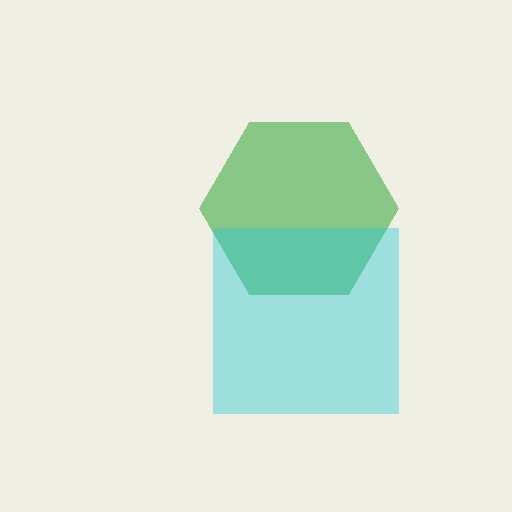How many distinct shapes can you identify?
There are 2 distinct shapes: a green hexagon, a cyan square.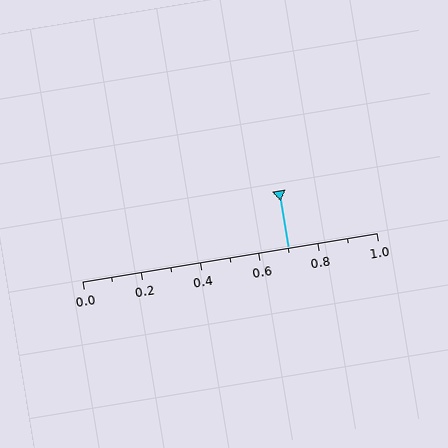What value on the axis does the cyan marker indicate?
The marker indicates approximately 0.7.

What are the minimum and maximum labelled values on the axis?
The axis runs from 0.0 to 1.0.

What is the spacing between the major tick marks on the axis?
The major ticks are spaced 0.2 apart.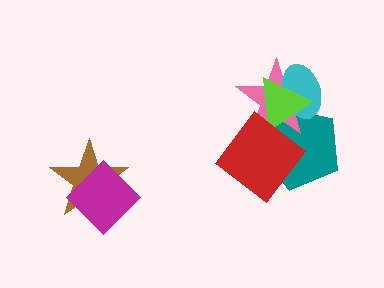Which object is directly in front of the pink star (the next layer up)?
The cyan ellipse is directly in front of the pink star.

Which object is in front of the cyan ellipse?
The lime triangle is in front of the cyan ellipse.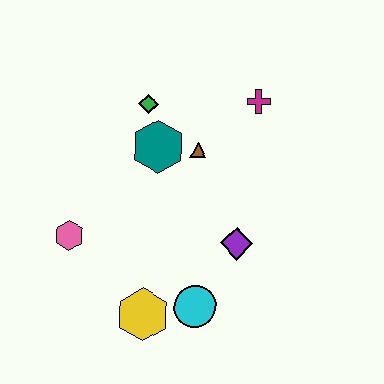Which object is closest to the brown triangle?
The teal hexagon is closest to the brown triangle.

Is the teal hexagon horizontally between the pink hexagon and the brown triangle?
Yes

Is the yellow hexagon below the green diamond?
Yes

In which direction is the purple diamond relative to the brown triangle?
The purple diamond is below the brown triangle.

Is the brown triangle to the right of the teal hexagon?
Yes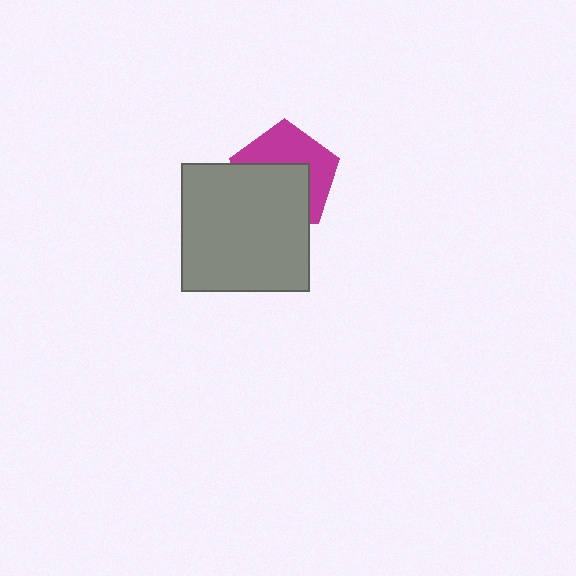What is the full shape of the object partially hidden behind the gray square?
The partially hidden object is a magenta pentagon.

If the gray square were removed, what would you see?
You would see the complete magenta pentagon.